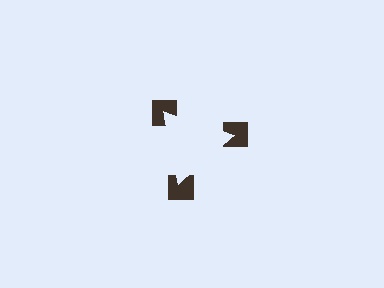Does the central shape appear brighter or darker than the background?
It typically appears slightly brighter than the background, even though no actual brightness change is drawn.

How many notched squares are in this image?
There are 3 — one at each vertex of the illusory triangle.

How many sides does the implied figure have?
3 sides.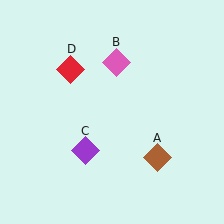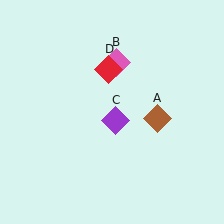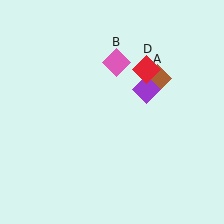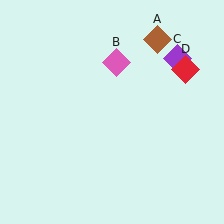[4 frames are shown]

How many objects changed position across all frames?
3 objects changed position: brown diamond (object A), purple diamond (object C), red diamond (object D).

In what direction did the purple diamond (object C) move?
The purple diamond (object C) moved up and to the right.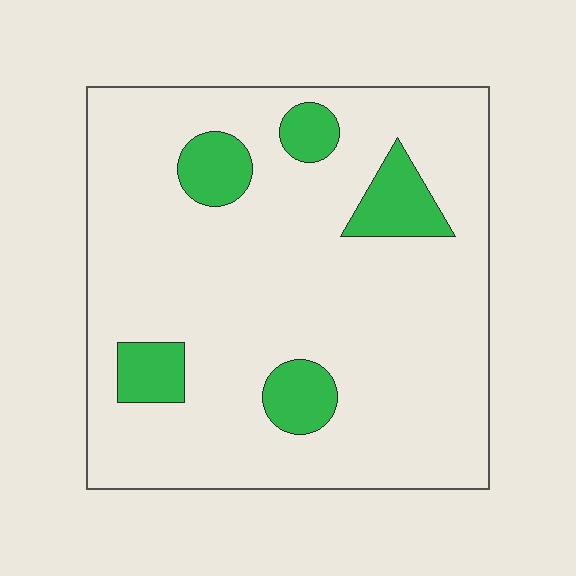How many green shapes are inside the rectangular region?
5.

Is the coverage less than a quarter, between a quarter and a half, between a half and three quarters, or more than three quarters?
Less than a quarter.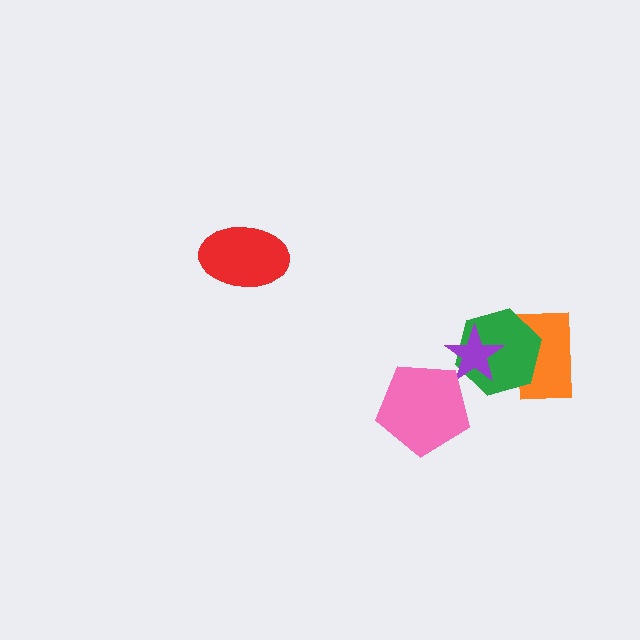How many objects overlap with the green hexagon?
2 objects overlap with the green hexagon.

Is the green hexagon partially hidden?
Yes, it is partially covered by another shape.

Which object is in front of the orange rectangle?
The green hexagon is in front of the orange rectangle.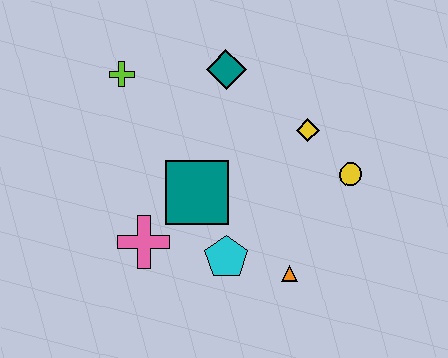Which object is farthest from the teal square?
The yellow circle is farthest from the teal square.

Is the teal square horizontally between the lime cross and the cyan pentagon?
Yes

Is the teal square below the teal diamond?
Yes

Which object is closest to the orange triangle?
The cyan pentagon is closest to the orange triangle.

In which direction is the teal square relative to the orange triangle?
The teal square is to the left of the orange triangle.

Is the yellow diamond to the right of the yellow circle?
No